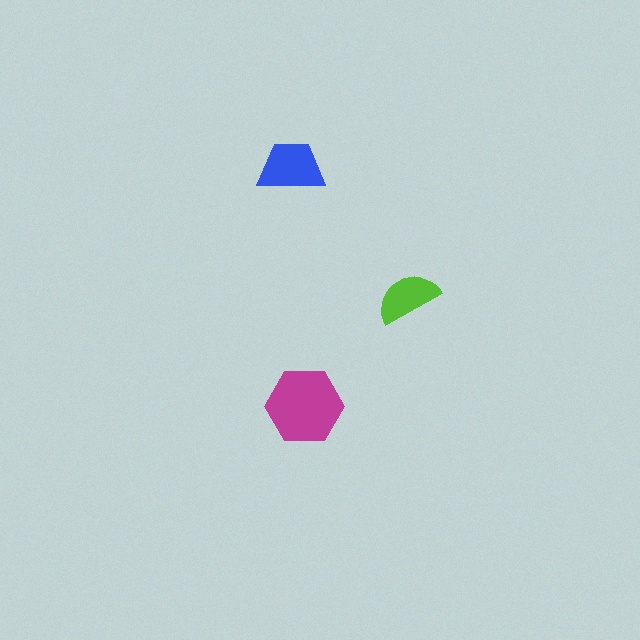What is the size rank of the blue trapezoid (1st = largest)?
2nd.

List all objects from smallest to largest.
The lime semicircle, the blue trapezoid, the magenta hexagon.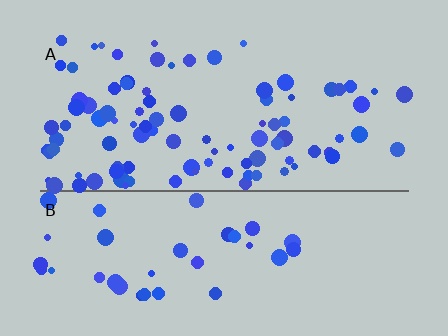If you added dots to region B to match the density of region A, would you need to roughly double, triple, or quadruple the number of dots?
Approximately double.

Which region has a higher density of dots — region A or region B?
A (the top).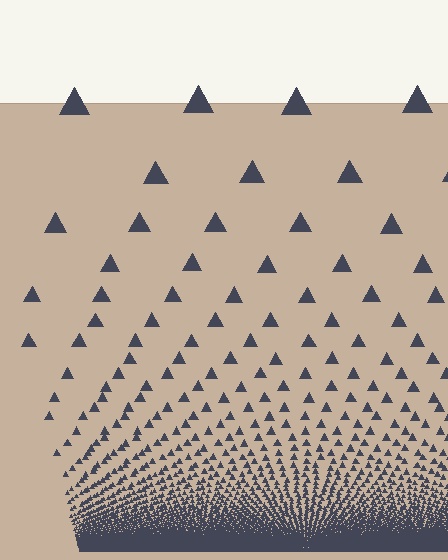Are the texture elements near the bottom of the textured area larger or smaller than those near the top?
Smaller. The gradient is inverted — elements near the bottom are smaller and denser.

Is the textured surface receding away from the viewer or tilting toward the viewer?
The surface appears to tilt toward the viewer. Texture elements get larger and sparser toward the top.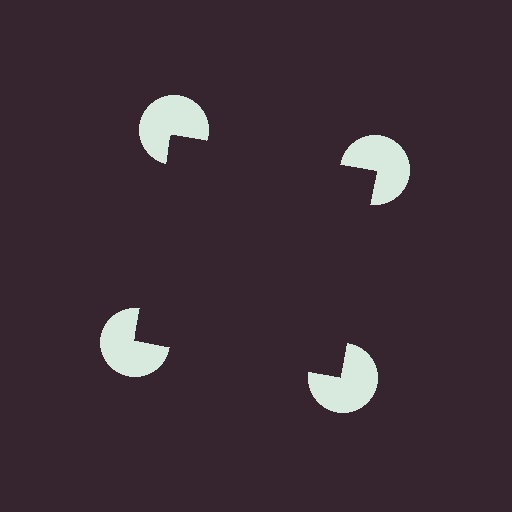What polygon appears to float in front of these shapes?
An illusory square — its edges are inferred from the aligned wedge cuts in the pac-man discs, not physically drawn.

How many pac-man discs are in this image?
There are 4 — one at each vertex of the illusory square.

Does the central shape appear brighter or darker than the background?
It typically appears slightly darker than the background, even though no actual brightness change is drawn.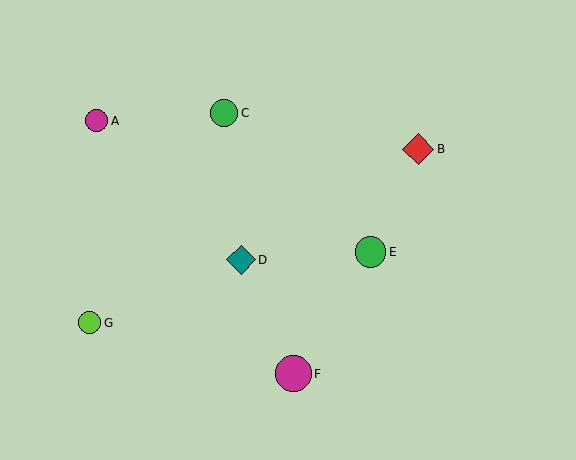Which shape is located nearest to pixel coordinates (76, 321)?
The lime circle (labeled G) at (89, 323) is nearest to that location.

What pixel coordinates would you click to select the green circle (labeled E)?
Click at (370, 252) to select the green circle E.